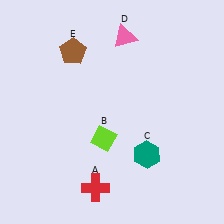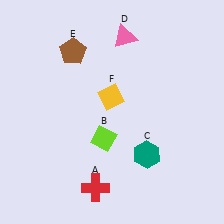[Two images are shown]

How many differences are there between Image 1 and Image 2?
There is 1 difference between the two images.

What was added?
A yellow diamond (F) was added in Image 2.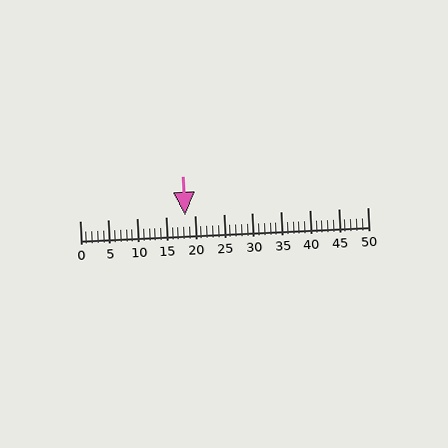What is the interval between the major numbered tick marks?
The major tick marks are spaced 5 units apart.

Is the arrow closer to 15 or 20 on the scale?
The arrow is closer to 20.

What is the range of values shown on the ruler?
The ruler shows values from 0 to 50.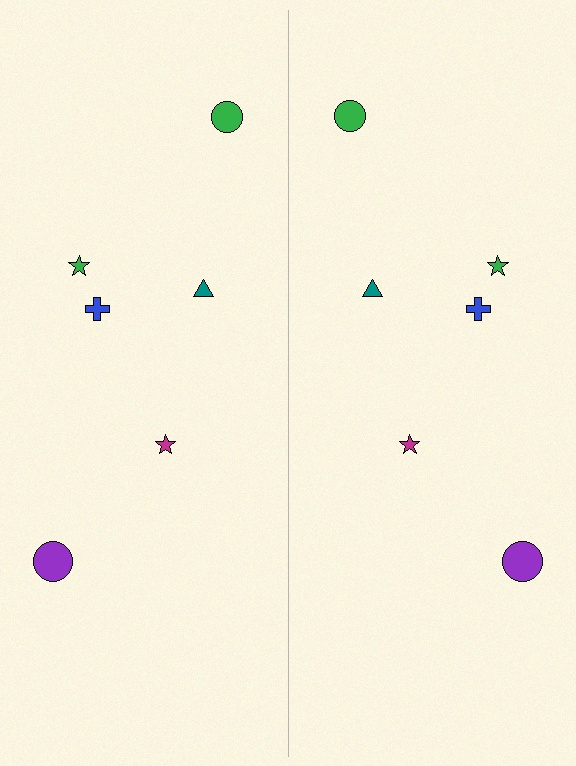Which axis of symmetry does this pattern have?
The pattern has a vertical axis of symmetry running through the center of the image.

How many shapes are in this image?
There are 12 shapes in this image.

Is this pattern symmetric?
Yes, this pattern has bilateral (reflection) symmetry.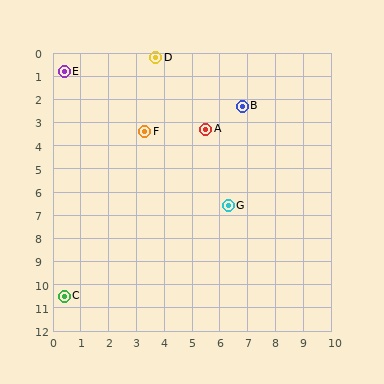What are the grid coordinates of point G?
Point G is at approximately (6.3, 6.6).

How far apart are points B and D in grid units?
Points B and D are about 3.7 grid units apart.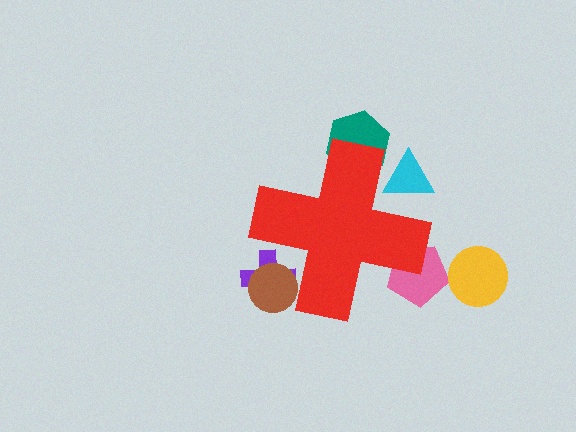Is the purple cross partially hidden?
Yes, the purple cross is partially hidden behind the red cross.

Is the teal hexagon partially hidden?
Yes, the teal hexagon is partially hidden behind the red cross.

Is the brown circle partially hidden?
Yes, the brown circle is partially hidden behind the red cross.